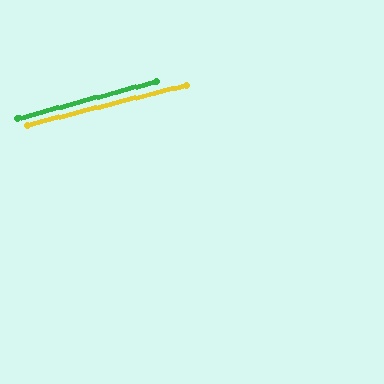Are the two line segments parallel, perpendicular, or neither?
Parallel — their directions differ by only 1.0°.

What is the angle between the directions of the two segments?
Approximately 1 degree.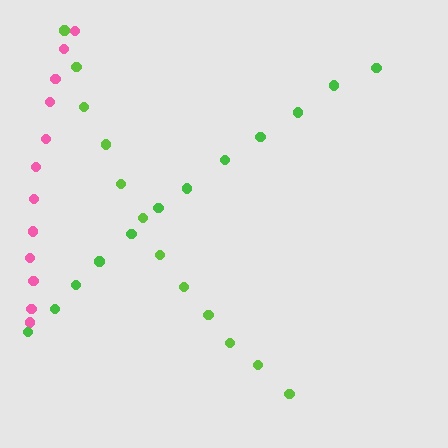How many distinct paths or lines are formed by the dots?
There are 3 distinct paths.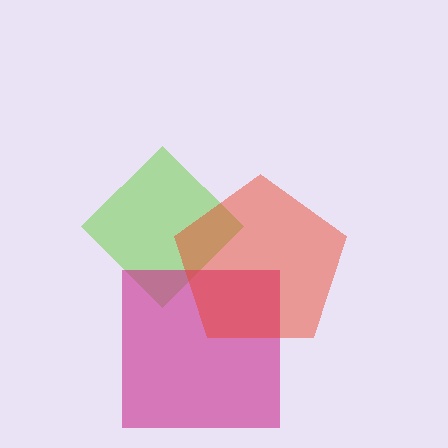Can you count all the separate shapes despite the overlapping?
Yes, there are 3 separate shapes.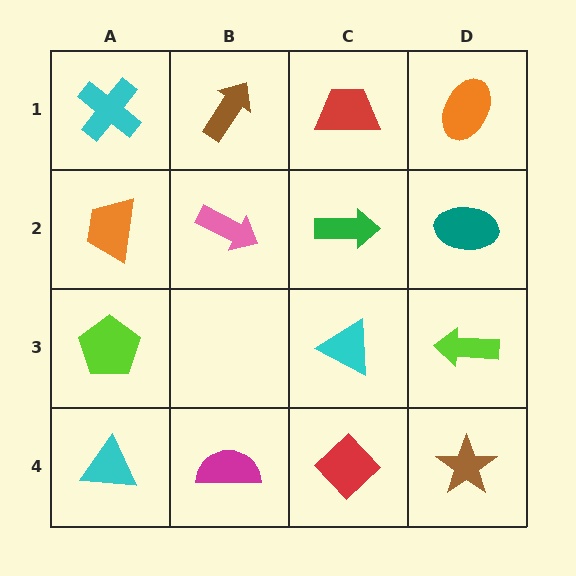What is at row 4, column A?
A cyan triangle.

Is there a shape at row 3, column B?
No, that cell is empty.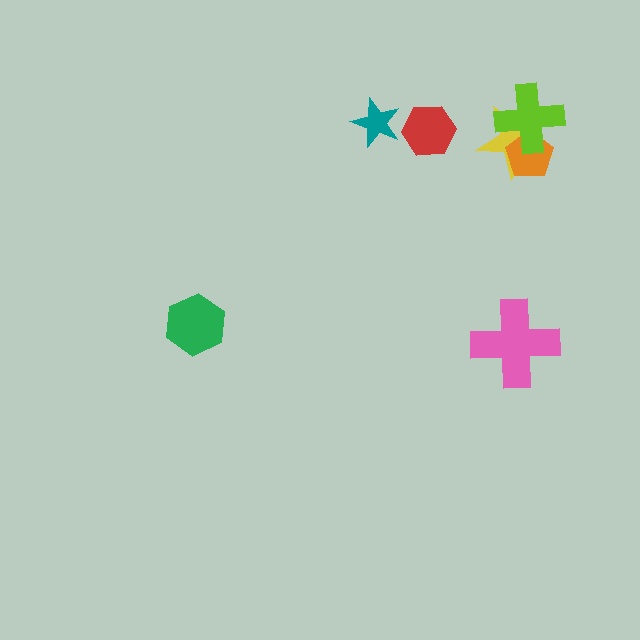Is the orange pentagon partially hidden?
Yes, it is partially covered by another shape.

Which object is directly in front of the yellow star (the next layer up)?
The orange pentagon is directly in front of the yellow star.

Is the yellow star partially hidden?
Yes, it is partially covered by another shape.